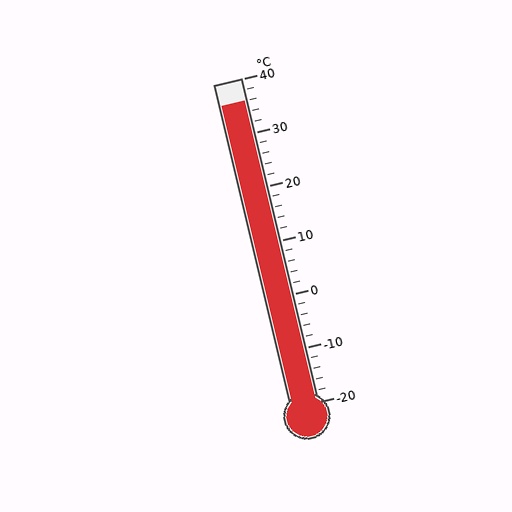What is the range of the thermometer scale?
The thermometer scale ranges from -20°C to 40°C.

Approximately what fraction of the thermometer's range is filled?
The thermometer is filled to approximately 95% of its range.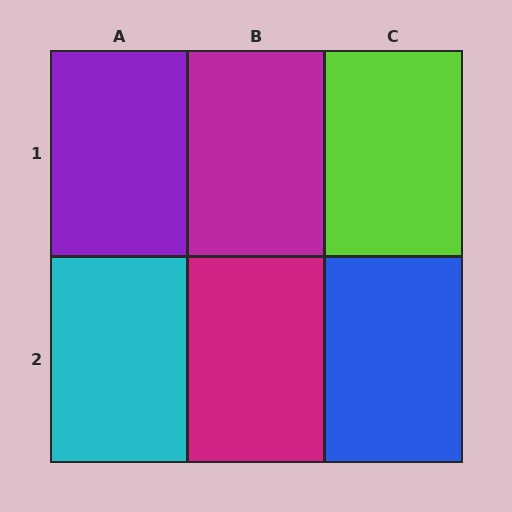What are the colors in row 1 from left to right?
Purple, magenta, lime.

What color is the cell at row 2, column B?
Magenta.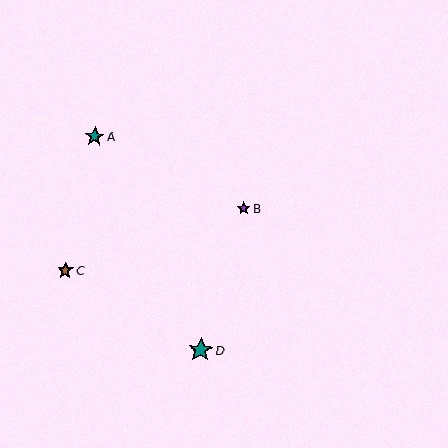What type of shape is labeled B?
Shape B is a purple star.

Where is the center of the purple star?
The center of the purple star is at (243, 208).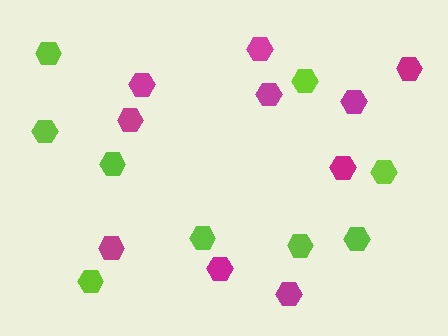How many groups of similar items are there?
There are 2 groups: one group of magenta hexagons (10) and one group of lime hexagons (9).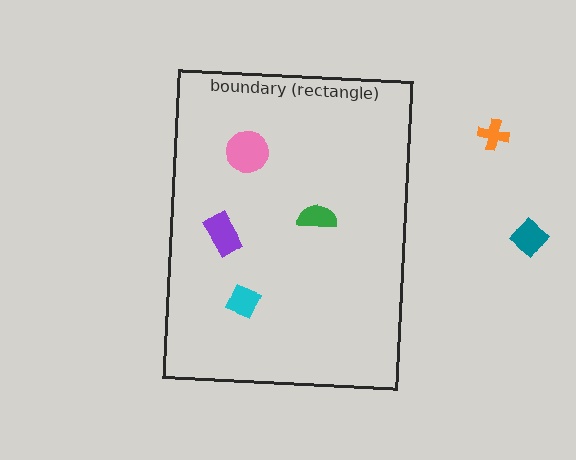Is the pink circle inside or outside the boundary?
Inside.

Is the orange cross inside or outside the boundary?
Outside.